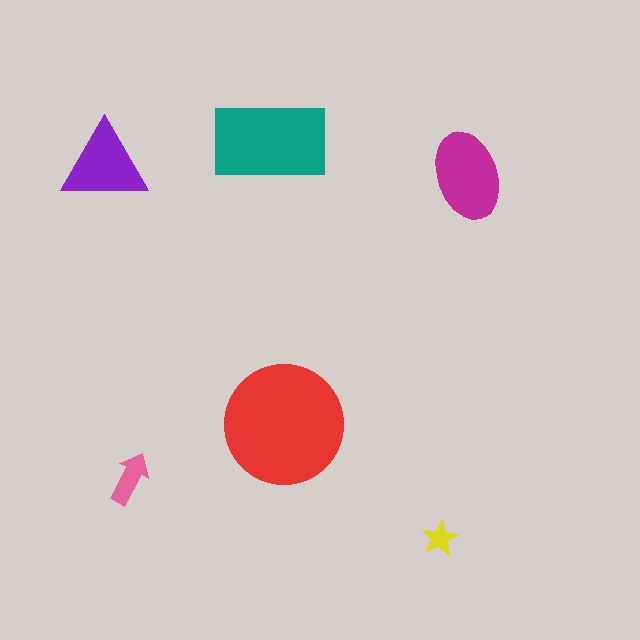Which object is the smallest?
The yellow star.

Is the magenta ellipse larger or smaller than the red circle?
Smaller.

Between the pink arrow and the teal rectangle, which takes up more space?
The teal rectangle.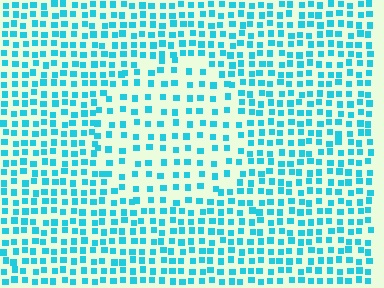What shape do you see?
I see a circle.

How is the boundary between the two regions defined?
The boundary is defined by a change in element density (approximately 1.7x ratio). All elements are the same color, size, and shape.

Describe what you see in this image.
The image contains small cyan elements arranged at two different densities. A circle-shaped region is visible where the elements are less densely packed than the surrounding area.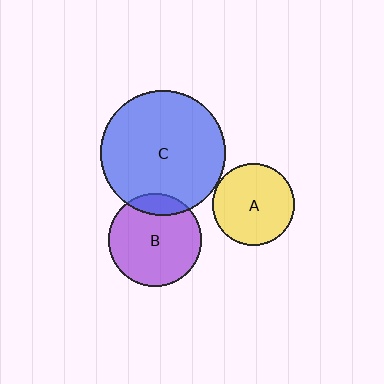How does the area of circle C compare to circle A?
Approximately 2.3 times.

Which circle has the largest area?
Circle C (blue).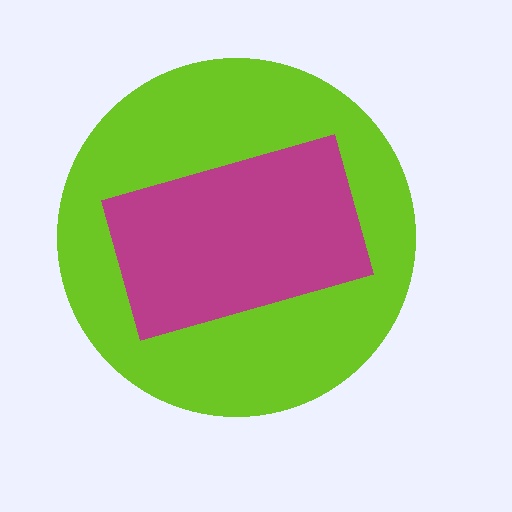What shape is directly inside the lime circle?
The magenta rectangle.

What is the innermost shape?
The magenta rectangle.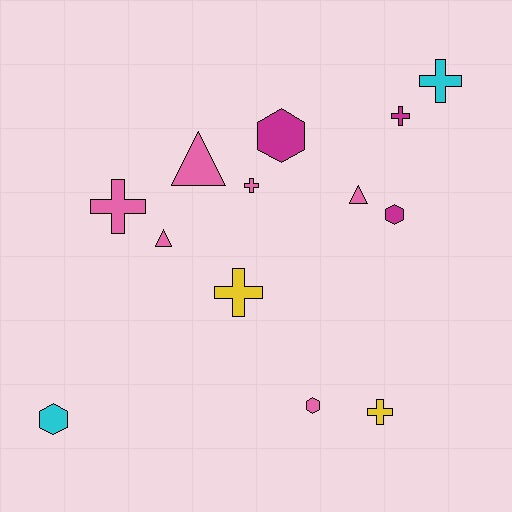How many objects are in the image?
There are 13 objects.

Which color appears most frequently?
Pink, with 6 objects.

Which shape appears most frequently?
Cross, with 6 objects.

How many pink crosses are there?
There are 2 pink crosses.